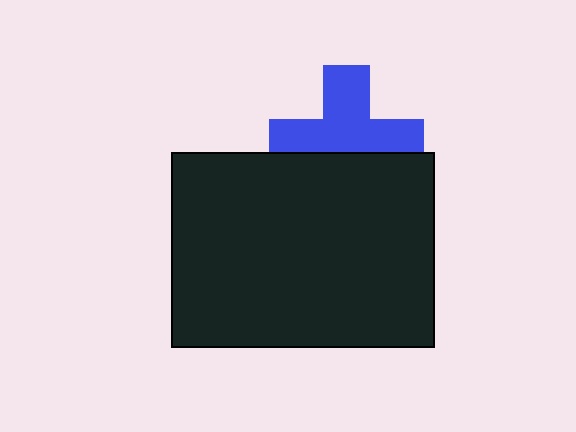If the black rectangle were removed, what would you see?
You would see the complete blue cross.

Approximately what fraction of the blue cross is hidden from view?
Roughly 38% of the blue cross is hidden behind the black rectangle.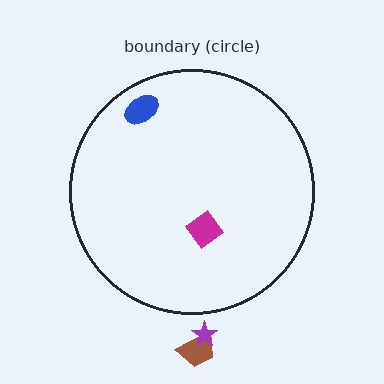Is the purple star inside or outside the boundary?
Outside.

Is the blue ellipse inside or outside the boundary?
Inside.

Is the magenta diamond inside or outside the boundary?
Inside.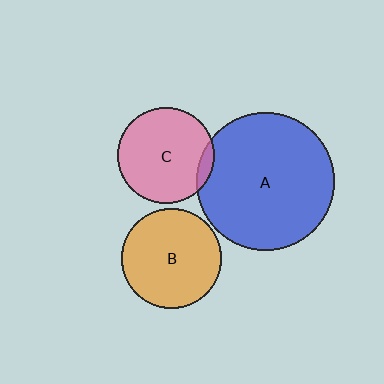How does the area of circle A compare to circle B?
Approximately 1.9 times.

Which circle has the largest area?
Circle A (blue).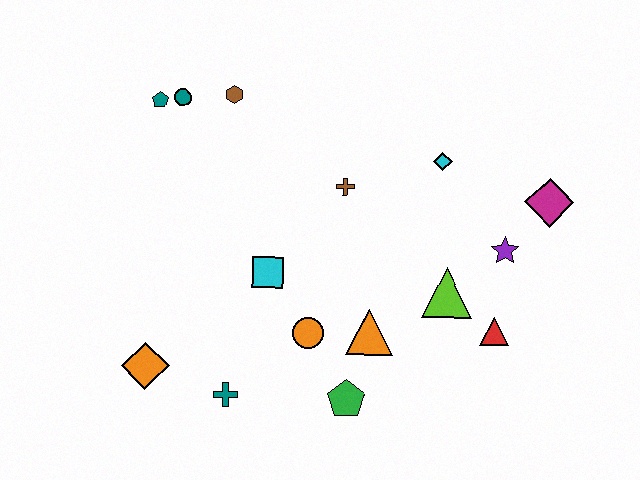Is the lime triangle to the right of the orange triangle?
Yes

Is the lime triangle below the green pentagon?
No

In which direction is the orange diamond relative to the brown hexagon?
The orange diamond is below the brown hexagon.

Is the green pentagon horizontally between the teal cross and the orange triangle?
Yes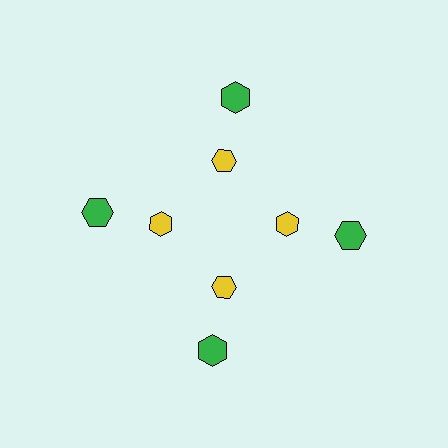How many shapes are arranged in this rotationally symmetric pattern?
There are 8 shapes, arranged in 4 groups of 2.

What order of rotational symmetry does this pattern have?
This pattern has 4-fold rotational symmetry.